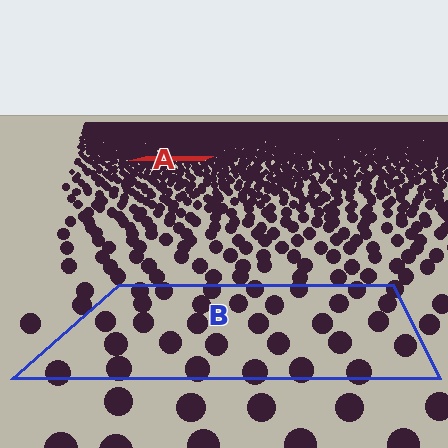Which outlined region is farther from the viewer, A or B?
Region A is farther from the viewer — the texture elements inside it appear smaller and more densely packed.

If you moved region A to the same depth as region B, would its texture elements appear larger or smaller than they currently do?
They would appear larger. At a closer depth, the same texture elements are projected at a bigger on-screen size.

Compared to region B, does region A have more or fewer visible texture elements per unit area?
Region A has more texture elements per unit area — they are packed more densely because it is farther away.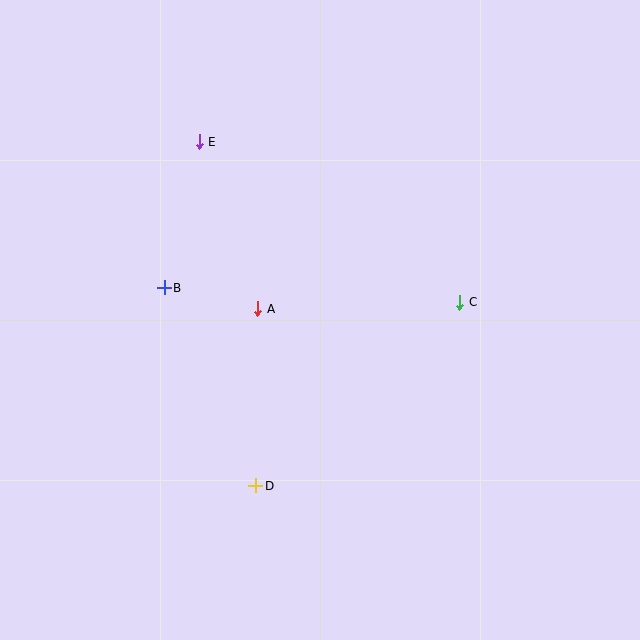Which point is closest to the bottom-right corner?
Point C is closest to the bottom-right corner.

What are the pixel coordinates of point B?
Point B is at (164, 288).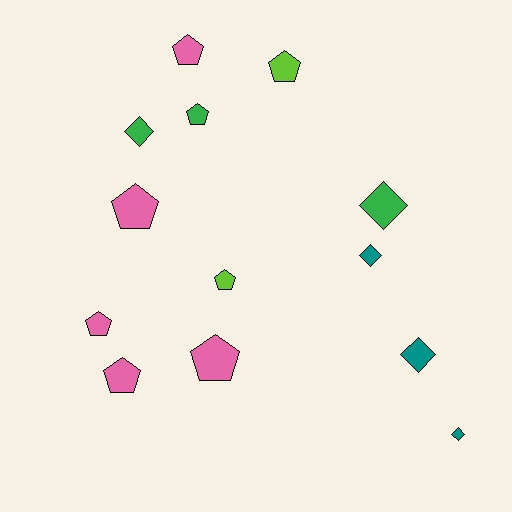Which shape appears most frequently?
Pentagon, with 8 objects.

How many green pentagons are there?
There is 1 green pentagon.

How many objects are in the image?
There are 13 objects.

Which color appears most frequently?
Pink, with 5 objects.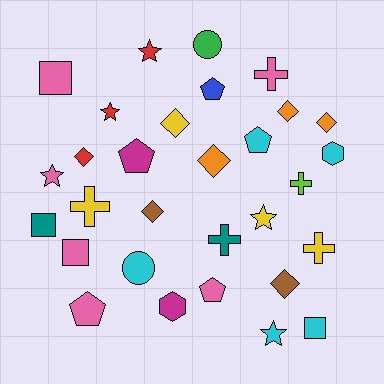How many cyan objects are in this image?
There are 5 cyan objects.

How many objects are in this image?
There are 30 objects.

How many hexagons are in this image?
There are 2 hexagons.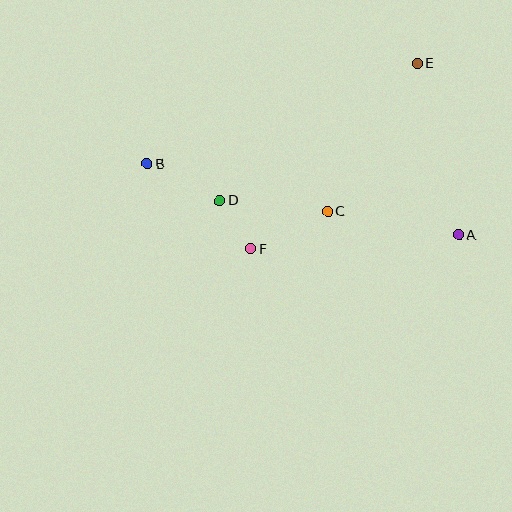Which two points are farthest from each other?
Points A and B are farthest from each other.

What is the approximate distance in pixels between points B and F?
The distance between B and F is approximately 134 pixels.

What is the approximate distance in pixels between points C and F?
The distance between C and F is approximately 86 pixels.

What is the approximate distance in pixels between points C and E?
The distance between C and E is approximately 173 pixels.